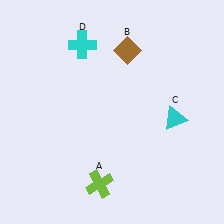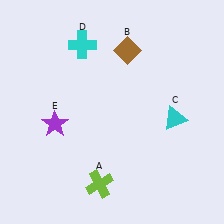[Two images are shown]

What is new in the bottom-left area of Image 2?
A purple star (E) was added in the bottom-left area of Image 2.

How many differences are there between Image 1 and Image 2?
There is 1 difference between the two images.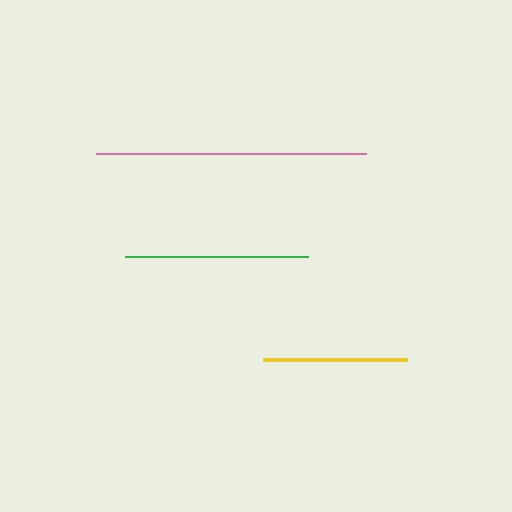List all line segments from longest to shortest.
From longest to shortest: pink, green, yellow.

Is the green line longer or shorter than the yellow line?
The green line is longer than the yellow line.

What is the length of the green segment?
The green segment is approximately 183 pixels long.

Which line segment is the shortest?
The yellow line is the shortest at approximately 144 pixels.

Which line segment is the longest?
The pink line is the longest at approximately 271 pixels.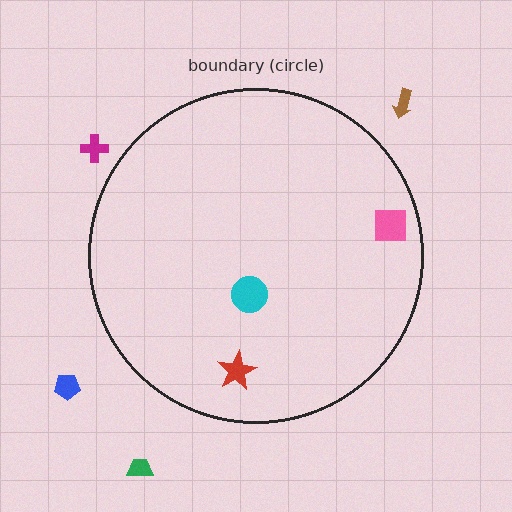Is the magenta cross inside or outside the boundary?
Outside.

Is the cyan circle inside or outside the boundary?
Inside.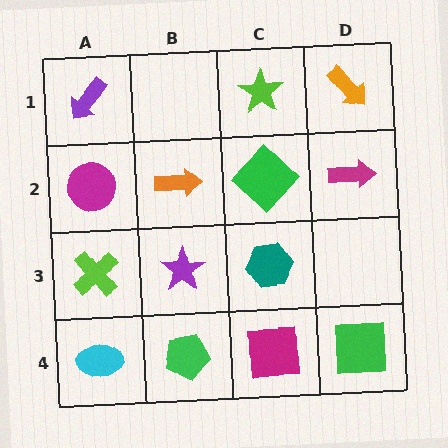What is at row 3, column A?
A lime cross.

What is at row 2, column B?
An orange arrow.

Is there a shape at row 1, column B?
No, that cell is empty.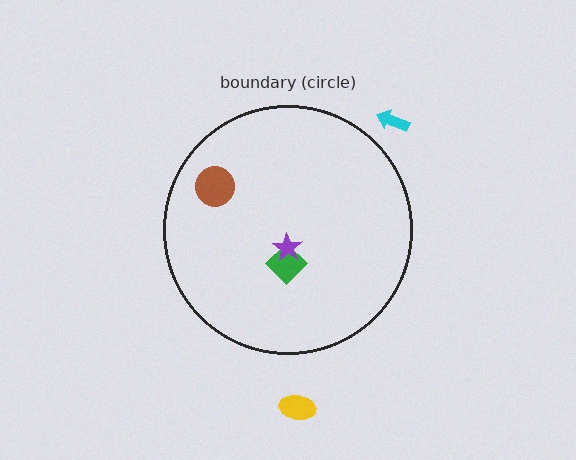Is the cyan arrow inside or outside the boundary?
Outside.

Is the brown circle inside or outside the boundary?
Inside.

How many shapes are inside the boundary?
3 inside, 2 outside.